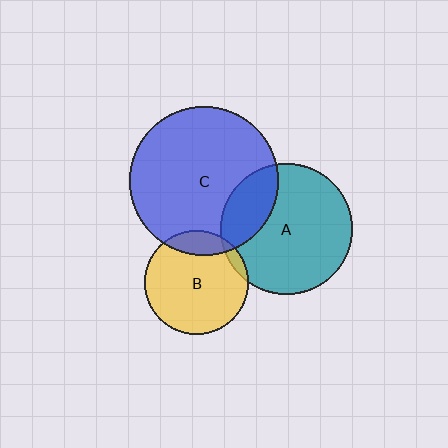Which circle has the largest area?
Circle C (blue).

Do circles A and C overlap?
Yes.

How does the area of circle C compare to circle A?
Approximately 1.3 times.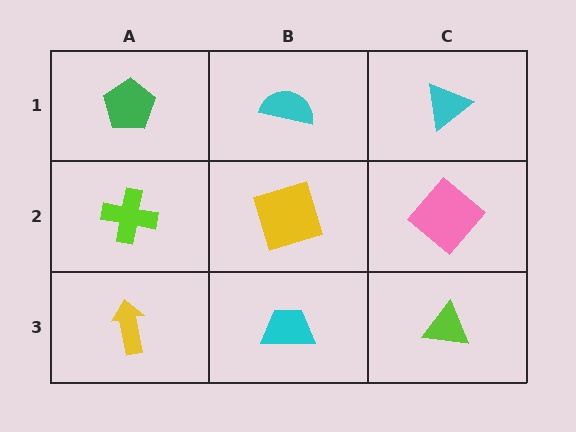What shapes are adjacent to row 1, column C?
A pink diamond (row 2, column C), a cyan semicircle (row 1, column B).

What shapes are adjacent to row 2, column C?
A cyan triangle (row 1, column C), a lime triangle (row 3, column C), a yellow square (row 2, column B).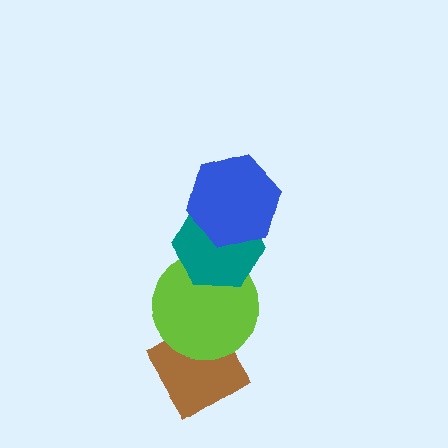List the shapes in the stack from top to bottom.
From top to bottom: the blue hexagon, the teal hexagon, the lime circle, the brown diamond.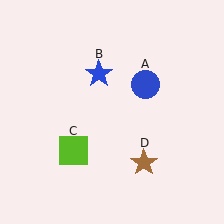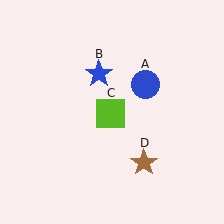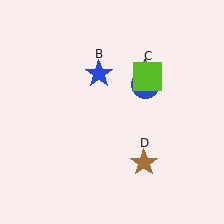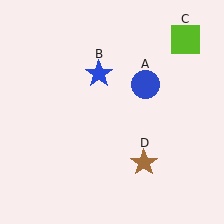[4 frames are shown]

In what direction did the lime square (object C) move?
The lime square (object C) moved up and to the right.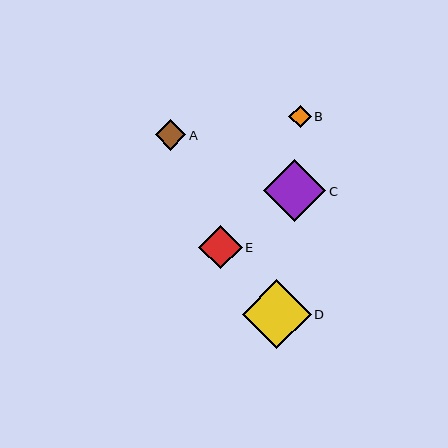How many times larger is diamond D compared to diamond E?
Diamond D is approximately 1.6 times the size of diamond E.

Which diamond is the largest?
Diamond D is the largest with a size of approximately 69 pixels.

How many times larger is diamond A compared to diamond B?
Diamond A is approximately 1.4 times the size of diamond B.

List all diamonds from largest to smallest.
From largest to smallest: D, C, E, A, B.